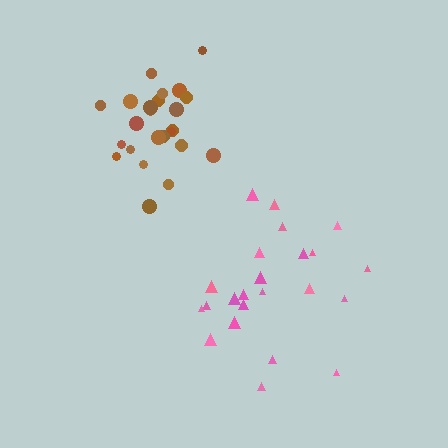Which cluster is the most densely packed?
Brown.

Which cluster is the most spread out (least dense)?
Pink.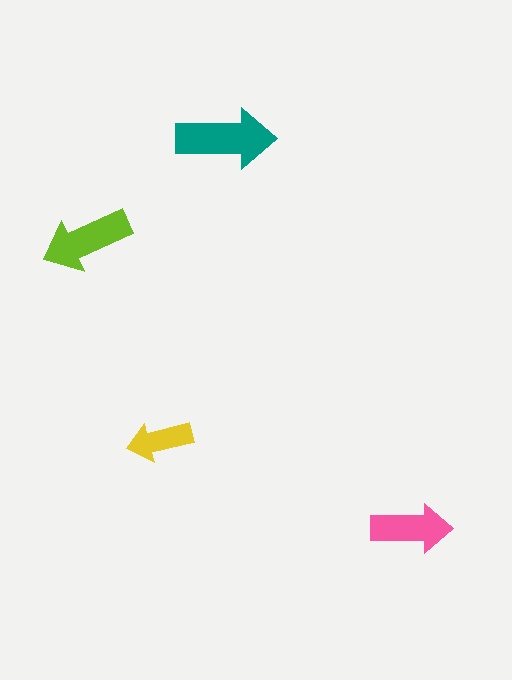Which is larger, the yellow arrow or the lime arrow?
The lime one.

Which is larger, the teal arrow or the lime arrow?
The teal one.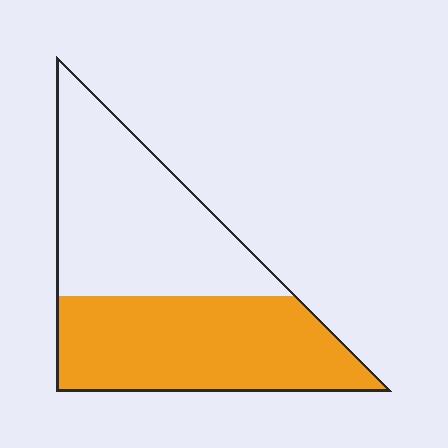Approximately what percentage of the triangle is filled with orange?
Approximately 50%.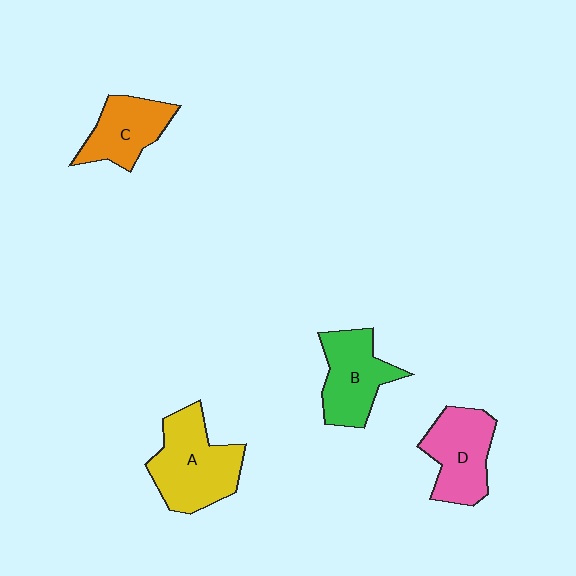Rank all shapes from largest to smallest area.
From largest to smallest: A (yellow), D (pink), B (green), C (orange).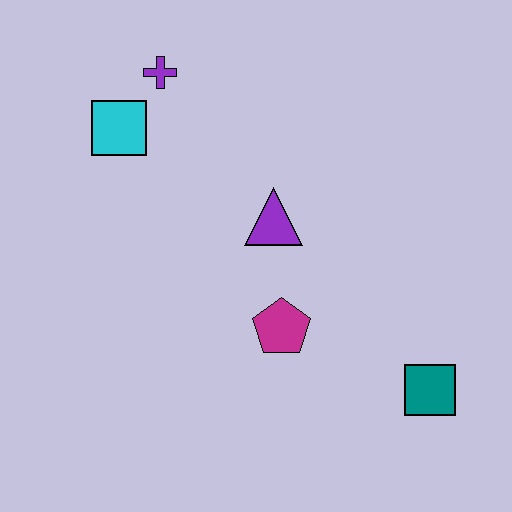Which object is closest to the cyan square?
The purple cross is closest to the cyan square.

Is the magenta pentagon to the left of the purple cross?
No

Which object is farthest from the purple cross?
The teal square is farthest from the purple cross.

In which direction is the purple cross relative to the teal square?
The purple cross is above the teal square.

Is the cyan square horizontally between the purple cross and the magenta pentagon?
No